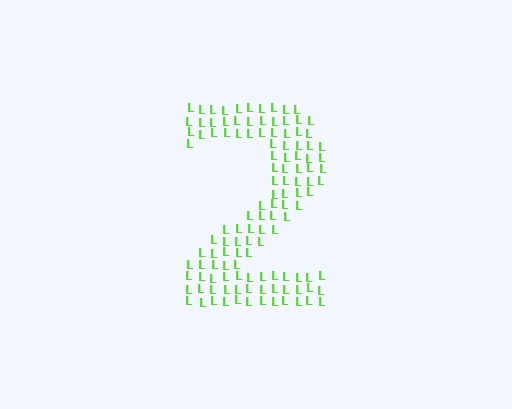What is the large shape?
The large shape is the digit 2.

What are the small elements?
The small elements are letter L's.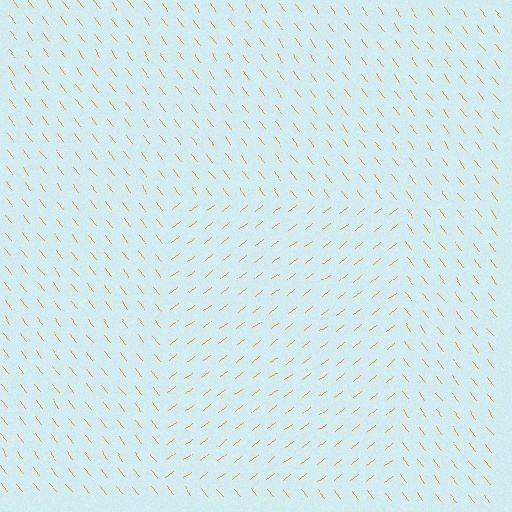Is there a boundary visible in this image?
Yes, there is a texture boundary formed by a change in line orientation.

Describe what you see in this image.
The image is filled with small orange line segments. A rectangle region in the image has lines oriented differently from the surrounding lines, creating a visible texture boundary.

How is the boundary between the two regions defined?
The boundary is defined purely by a change in line orientation (approximately 90 degrees difference). All lines are the same color and thickness.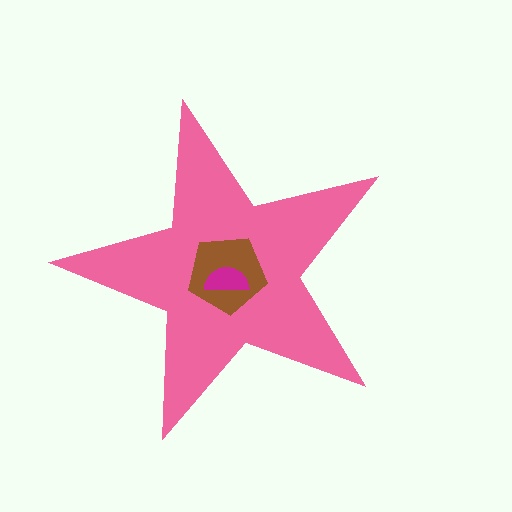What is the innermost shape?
The magenta semicircle.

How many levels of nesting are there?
3.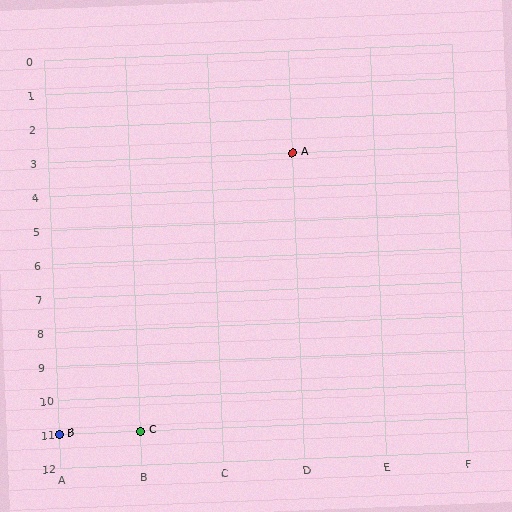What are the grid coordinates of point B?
Point B is at grid coordinates (A, 11).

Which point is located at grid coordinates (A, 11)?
Point B is at (A, 11).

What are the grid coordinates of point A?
Point A is at grid coordinates (D, 3).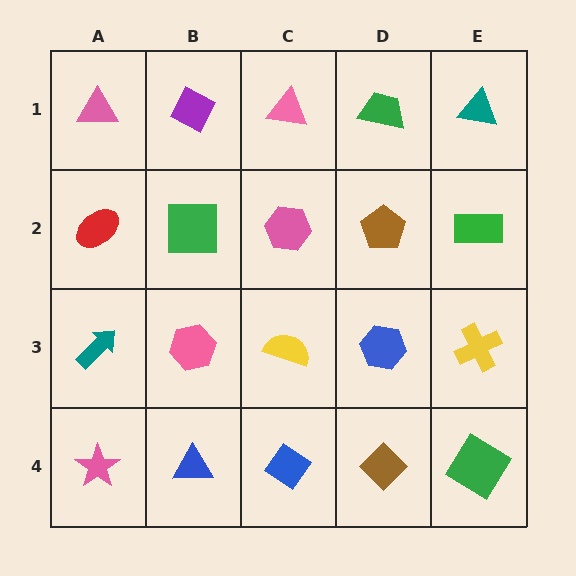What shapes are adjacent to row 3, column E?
A green rectangle (row 2, column E), a green diamond (row 4, column E), a blue hexagon (row 3, column D).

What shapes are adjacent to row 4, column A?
A teal arrow (row 3, column A), a blue triangle (row 4, column B).